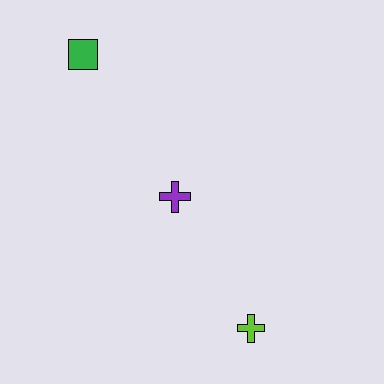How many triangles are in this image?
There are no triangles.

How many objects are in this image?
There are 3 objects.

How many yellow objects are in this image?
There are no yellow objects.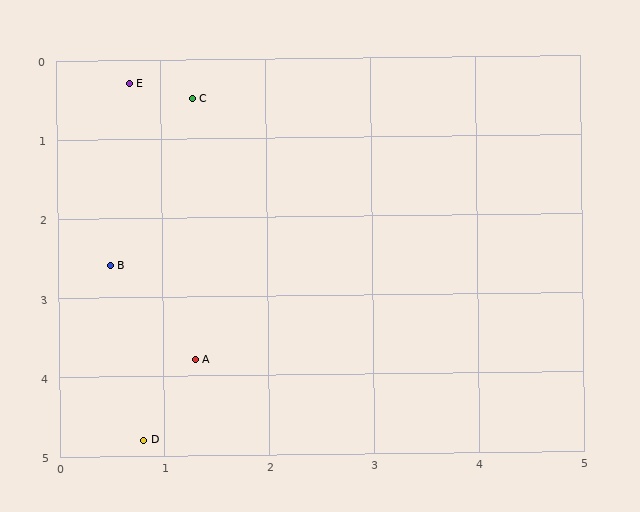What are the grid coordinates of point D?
Point D is at approximately (0.8, 4.8).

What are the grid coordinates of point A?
Point A is at approximately (1.3, 3.8).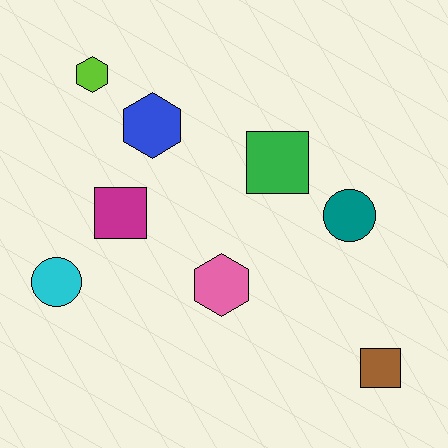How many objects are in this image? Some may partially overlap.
There are 8 objects.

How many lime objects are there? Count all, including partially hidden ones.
There is 1 lime object.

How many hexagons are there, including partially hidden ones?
There are 3 hexagons.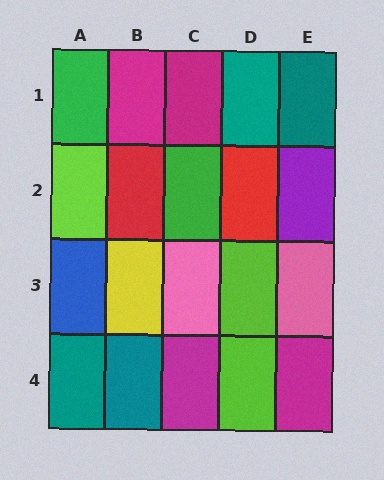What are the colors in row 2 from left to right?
Lime, red, green, red, purple.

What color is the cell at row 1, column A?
Green.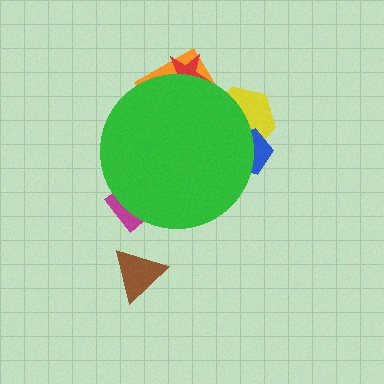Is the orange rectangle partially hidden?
Yes, the orange rectangle is partially hidden behind the green circle.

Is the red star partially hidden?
Yes, the red star is partially hidden behind the green circle.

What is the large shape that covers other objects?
A green circle.